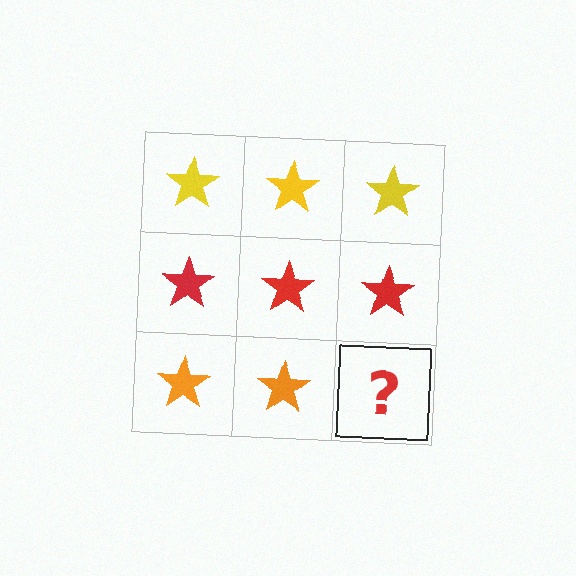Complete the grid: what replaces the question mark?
The question mark should be replaced with an orange star.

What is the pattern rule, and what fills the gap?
The rule is that each row has a consistent color. The gap should be filled with an orange star.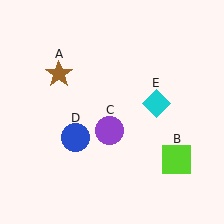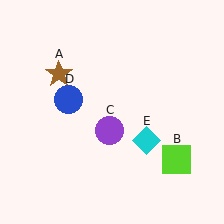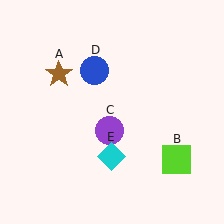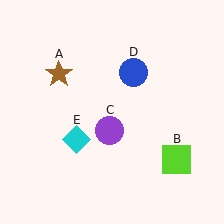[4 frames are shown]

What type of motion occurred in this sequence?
The blue circle (object D), cyan diamond (object E) rotated clockwise around the center of the scene.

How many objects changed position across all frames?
2 objects changed position: blue circle (object D), cyan diamond (object E).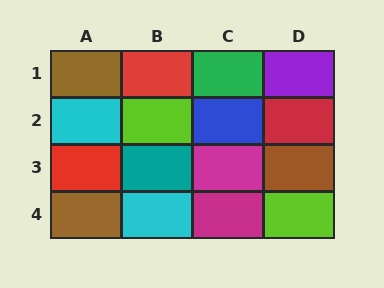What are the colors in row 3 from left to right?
Red, teal, magenta, brown.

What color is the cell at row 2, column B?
Lime.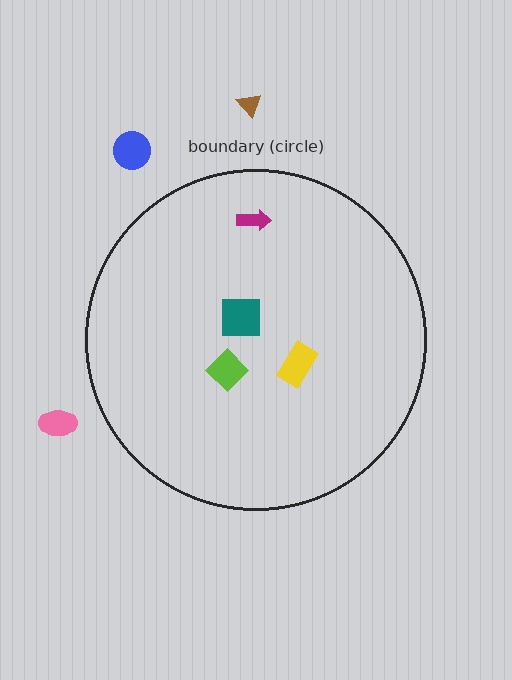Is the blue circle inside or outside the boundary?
Outside.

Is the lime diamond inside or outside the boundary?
Inside.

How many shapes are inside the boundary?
4 inside, 3 outside.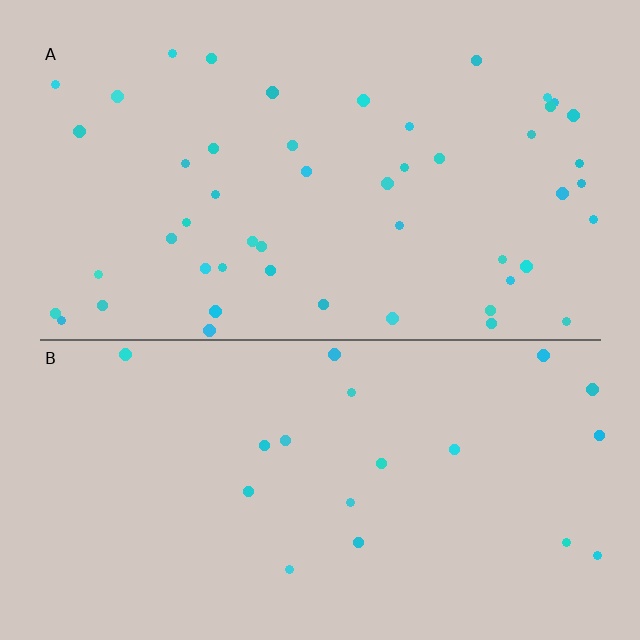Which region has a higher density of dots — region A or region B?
A (the top).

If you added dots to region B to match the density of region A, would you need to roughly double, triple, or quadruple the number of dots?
Approximately triple.